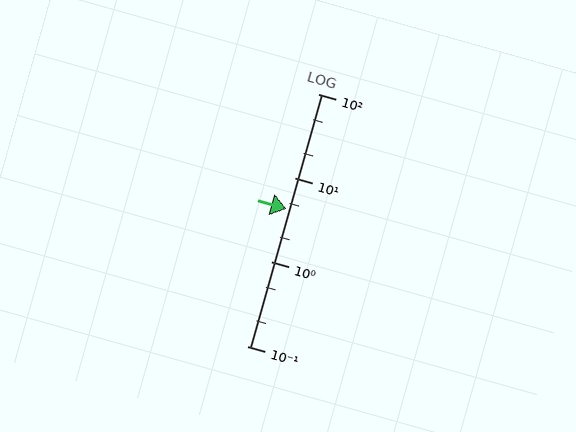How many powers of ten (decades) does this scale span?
The scale spans 3 decades, from 0.1 to 100.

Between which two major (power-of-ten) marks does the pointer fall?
The pointer is between 1 and 10.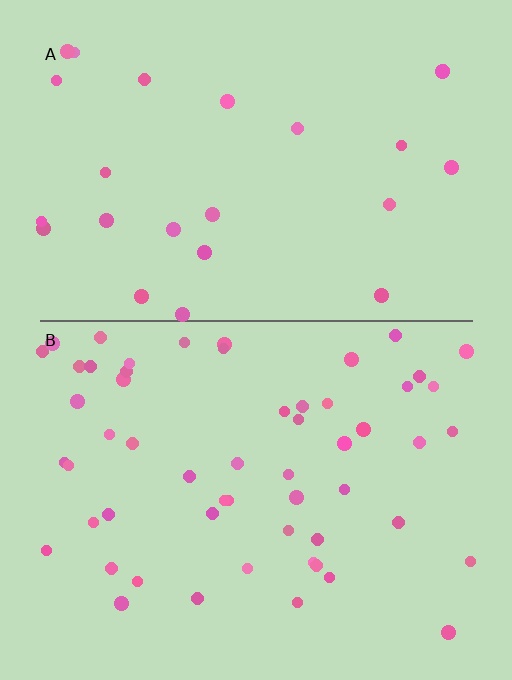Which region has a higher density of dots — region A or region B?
B (the bottom).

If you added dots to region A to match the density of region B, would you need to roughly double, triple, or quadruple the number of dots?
Approximately double.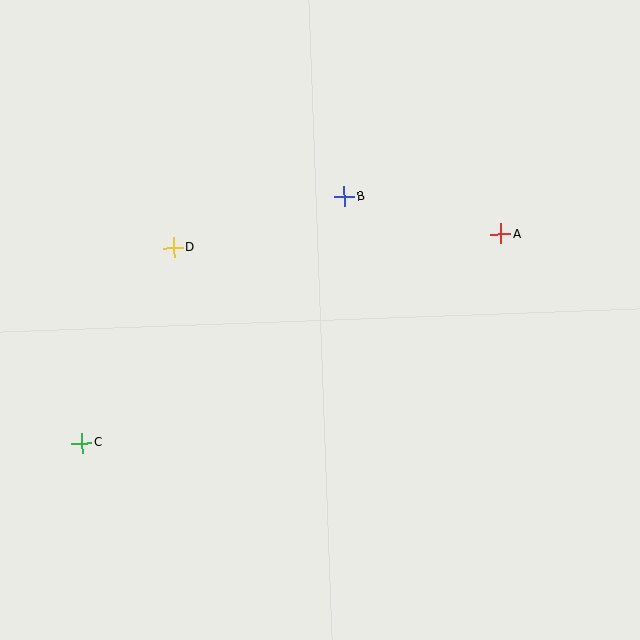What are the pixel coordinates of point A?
Point A is at (501, 234).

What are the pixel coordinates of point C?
Point C is at (82, 443).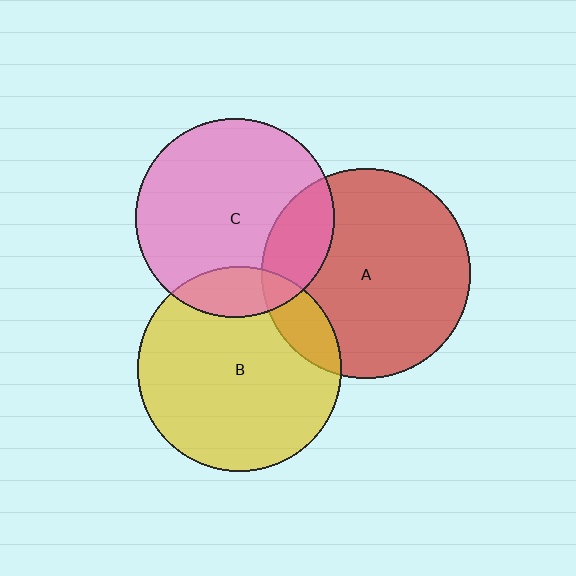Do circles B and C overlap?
Yes.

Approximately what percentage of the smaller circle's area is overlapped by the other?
Approximately 15%.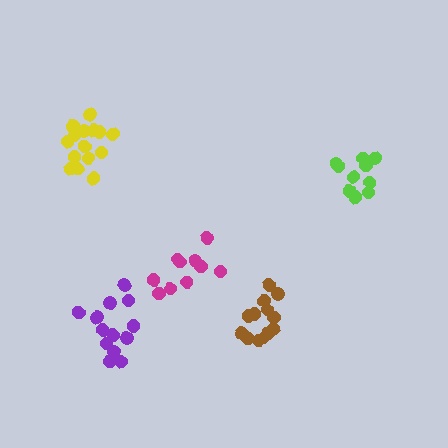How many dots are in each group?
Group 1: 16 dots, Group 2: 10 dots, Group 3: 10 dots, Group 4: 13 dots, Group 5: 13 dots (62 total).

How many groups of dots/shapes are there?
There are 5 groups.